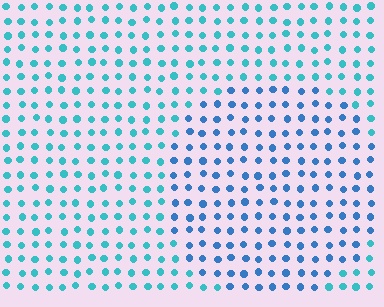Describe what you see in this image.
The image is filled with small cyan elements in a uniform arrangement. A circle-shaped region is visible where the elements are tinted to a slightly different hue, forming a subtle color boundary.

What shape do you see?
I see a circle.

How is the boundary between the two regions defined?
The boundary is defined purely by a slight shift in hue (about 29 degrees). Spacing, size, and orientation are identical on both sides.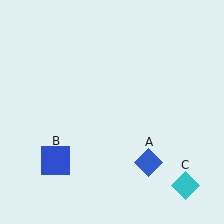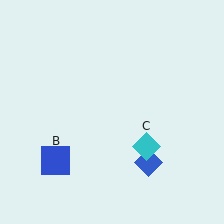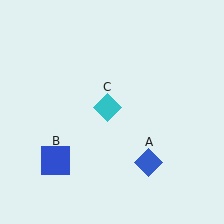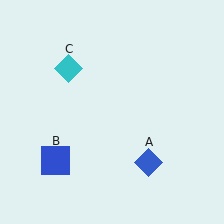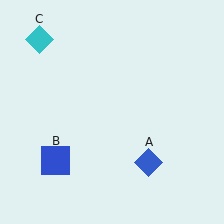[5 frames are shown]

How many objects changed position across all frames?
1 object changed position: cyan diamond (object C).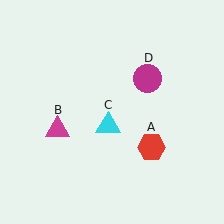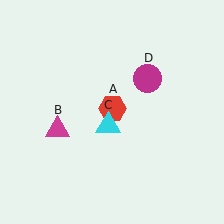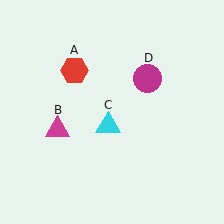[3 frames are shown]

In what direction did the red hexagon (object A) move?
The red hexagon (object A) moved up and to the left.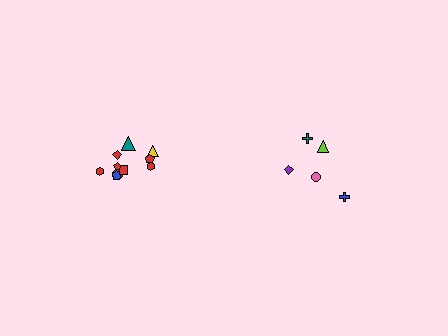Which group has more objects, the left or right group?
The left group.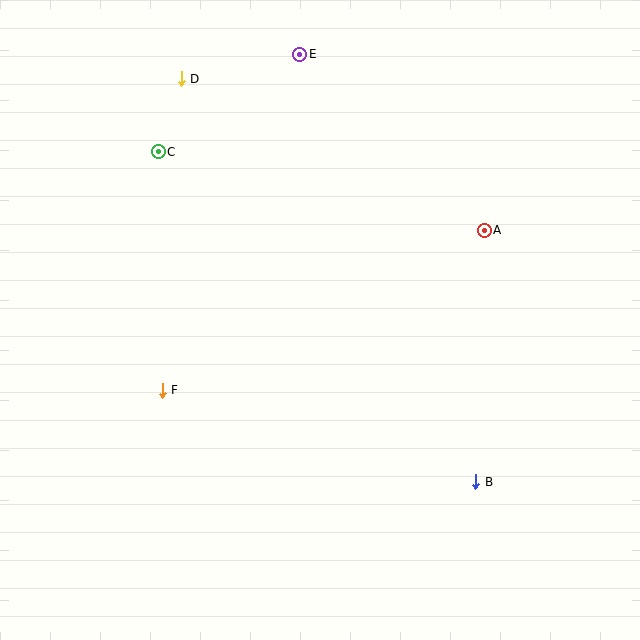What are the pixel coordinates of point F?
Point F is at (162, 390).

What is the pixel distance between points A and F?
The distance between A and F is 360 pixels.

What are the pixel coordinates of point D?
Point D is at (181, 79).